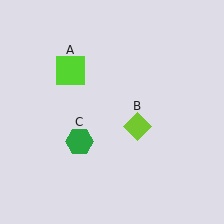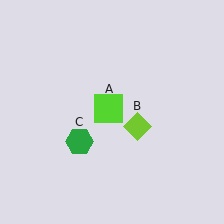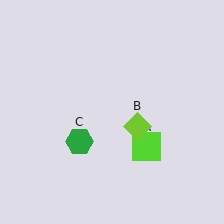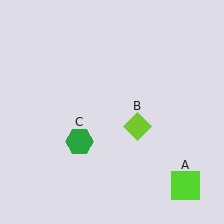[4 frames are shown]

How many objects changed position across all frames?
1 object changed position: lime square (object A).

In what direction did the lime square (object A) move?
The lime square (object A) moved down and to the right.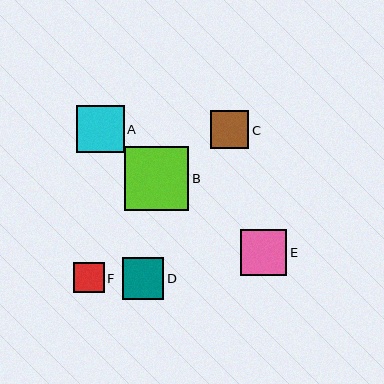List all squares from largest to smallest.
From largest to smallest: B, A, E, D, C, F.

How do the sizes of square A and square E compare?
Square A and square E are approximately the same size.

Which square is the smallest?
Square F is the smallest with a size of approximately 31 pixels.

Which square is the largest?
Square B is the largest with a size of approximately 64 pixels.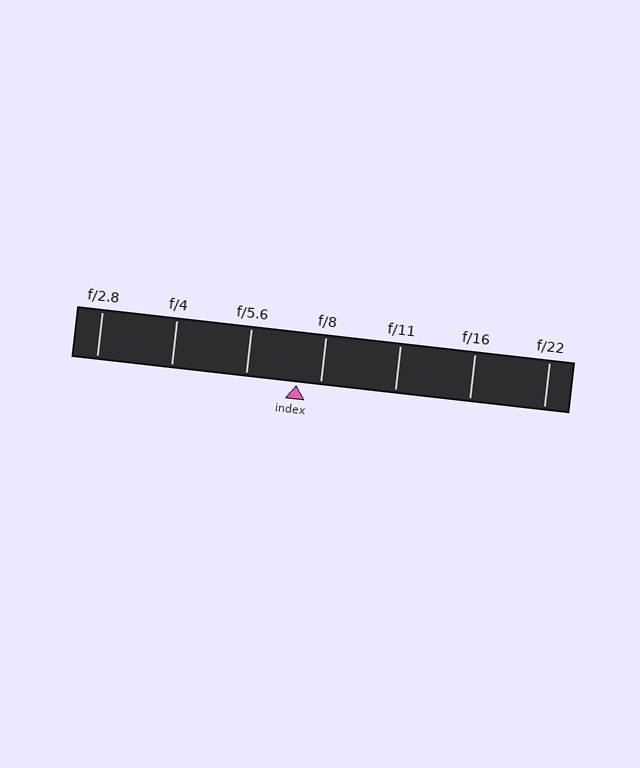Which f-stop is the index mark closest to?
The index mark is closest to f/8.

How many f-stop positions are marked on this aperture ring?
There are 7 f-stop positions marked.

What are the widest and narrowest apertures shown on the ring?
The widest aperture shown is f/2.8 and the narrowest is f/22.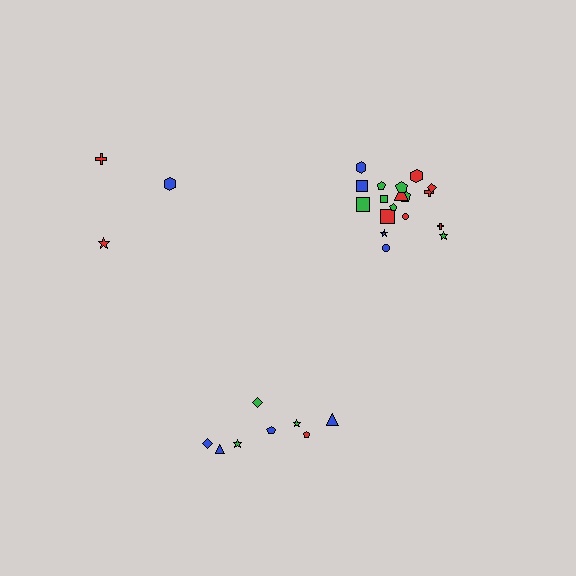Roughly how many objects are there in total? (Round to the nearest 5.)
Roughly 30 objects in total.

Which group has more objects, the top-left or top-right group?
The top-right group.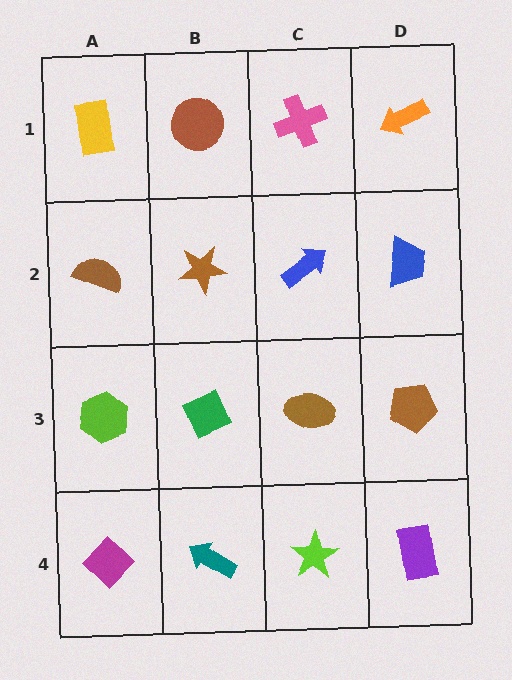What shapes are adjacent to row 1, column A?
A brown semicircle (row 2, column A), a brown circle (row 1, column B).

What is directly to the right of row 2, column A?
A brown star.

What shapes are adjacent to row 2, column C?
A pink cross (row 1, column C), a brown ellipse (row 3, column C), a brown star (row 2, column B), a blue trapezoid (row 2, column D).